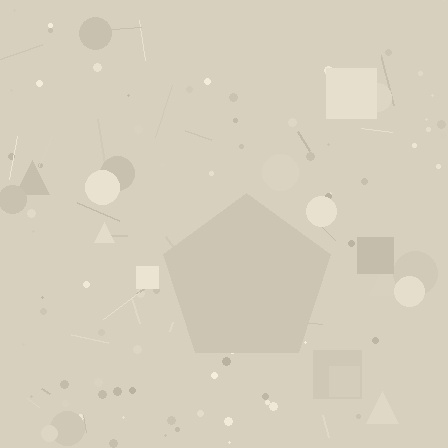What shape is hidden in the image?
A pentagon is hidden in the image.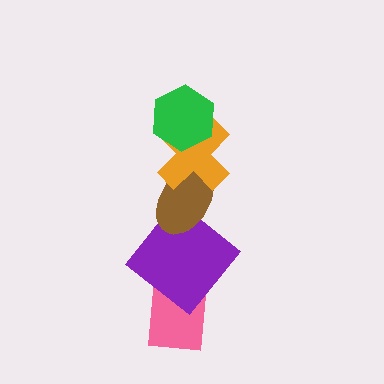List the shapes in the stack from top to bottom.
From top to bottom: the green hexagon, the orange cross, the brown ellipse, the purple diamond, the pink rectangle.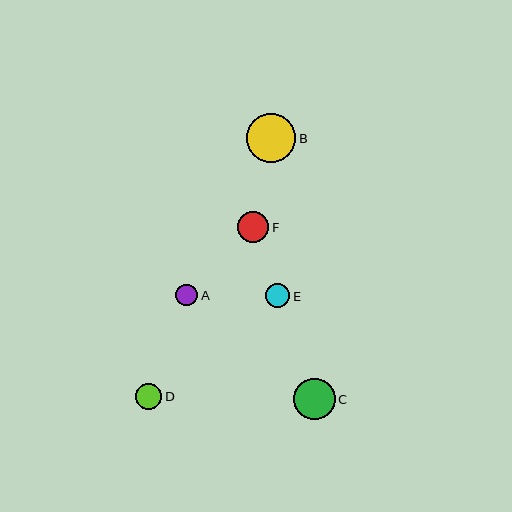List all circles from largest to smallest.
From largest to smallest: B, C, F, D, E, A.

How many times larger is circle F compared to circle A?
Circle F is approximately 1.4 times the size of circle A.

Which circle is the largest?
Circle B is the largest with a size of approximately 49 pixels.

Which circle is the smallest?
Circle A is the smallest with a size of approximately 22 pixels.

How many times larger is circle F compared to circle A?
Circle F is approximately 1.4 times the size of circle A.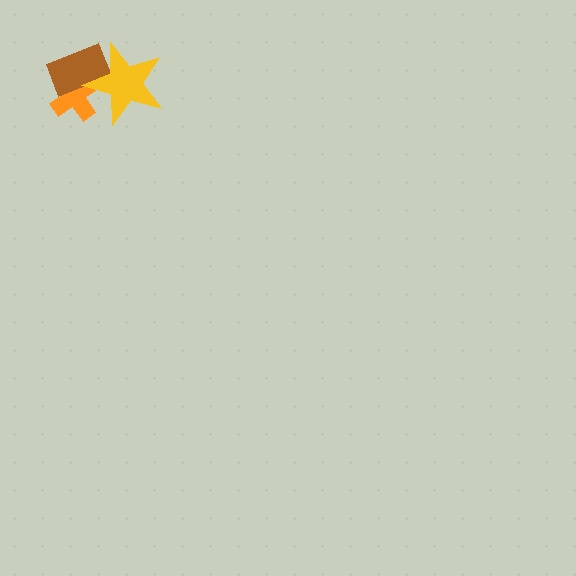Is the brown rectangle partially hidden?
Yes, it is partially covered by another shape.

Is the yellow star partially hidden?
No, no other shape covers it.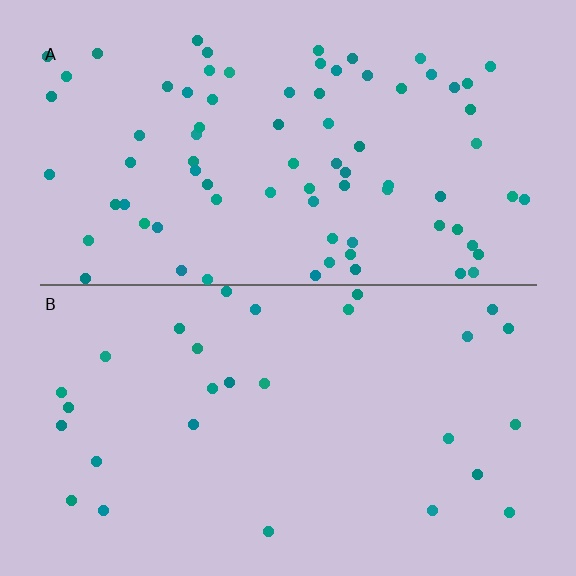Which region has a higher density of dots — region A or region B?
A (the top).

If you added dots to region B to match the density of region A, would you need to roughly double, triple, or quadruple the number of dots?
Approximately triple.